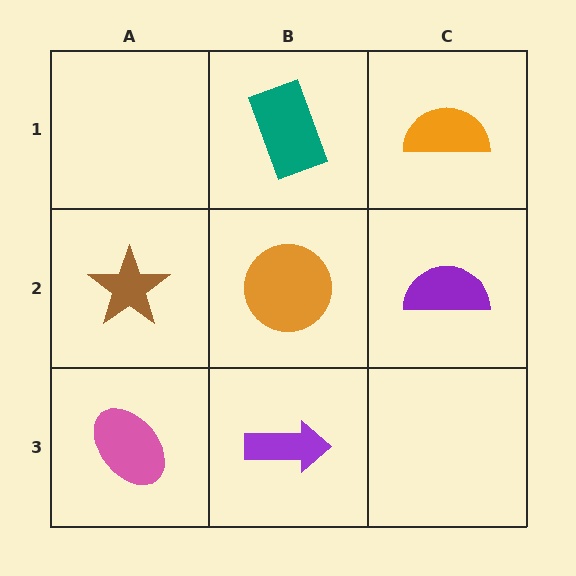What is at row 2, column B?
An orange circle.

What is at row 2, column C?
A purple semicircle.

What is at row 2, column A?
A brown star.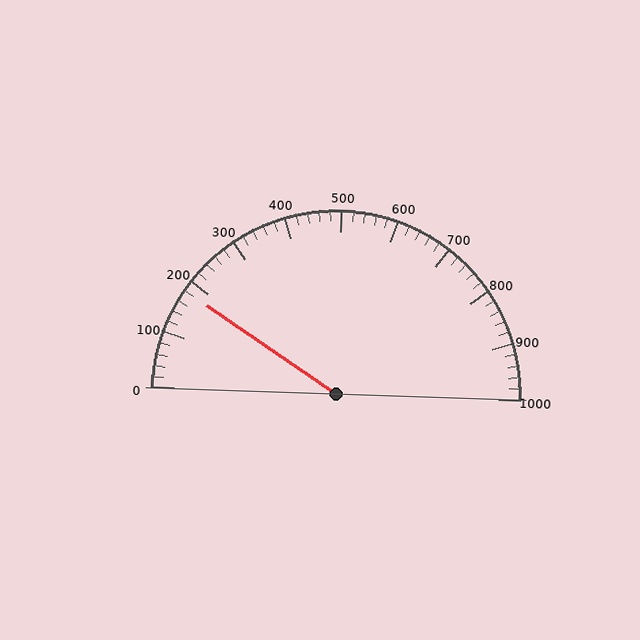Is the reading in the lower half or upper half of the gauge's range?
The reading is in the lower half of the range (0 to 1000).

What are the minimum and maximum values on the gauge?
The gauge ranges from 0 to 1000.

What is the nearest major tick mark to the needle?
The nearest major tick mark is 200.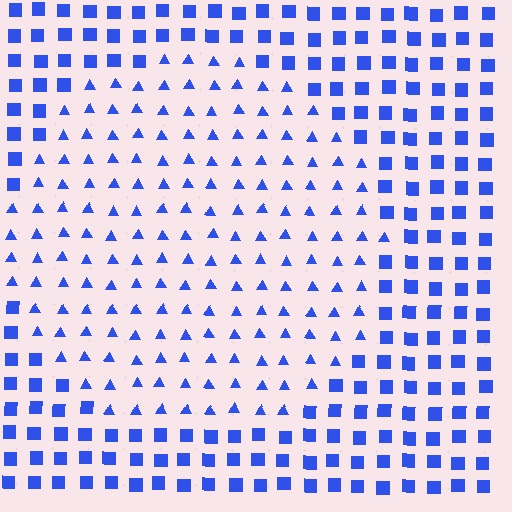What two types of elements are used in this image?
The image uses triangles inside the circle region and squares outside it.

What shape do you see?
I see a circle.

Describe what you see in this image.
The image is filled with small blue elements arranged in a uniform grid. A circle-shaped region contains triangles, while the surrounding area contains squares. The boundary is defined purely by the change in element shape.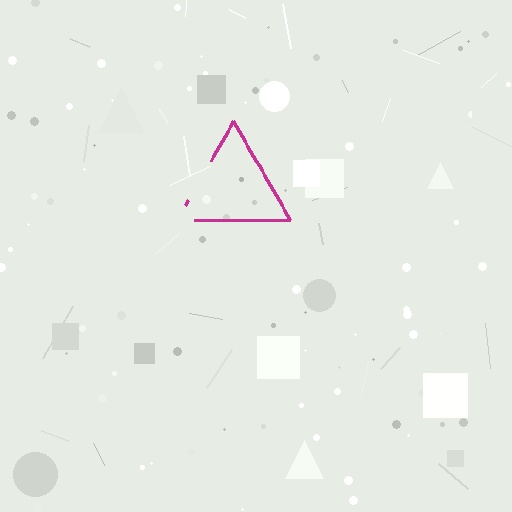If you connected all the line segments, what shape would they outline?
They would outline a triangle.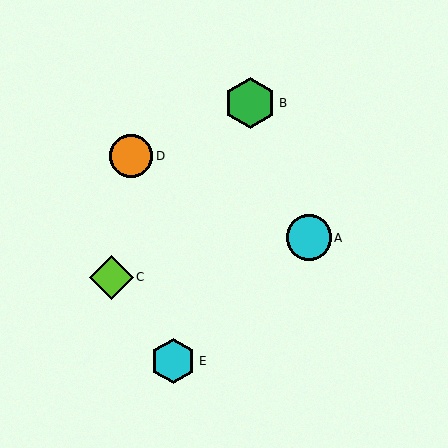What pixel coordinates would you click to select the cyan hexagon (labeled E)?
Click at (173, 361) to select the cyan hexagon E.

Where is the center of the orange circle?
The center of the orange circle is at (131, 156).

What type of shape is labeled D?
Shape D is an orange circle.